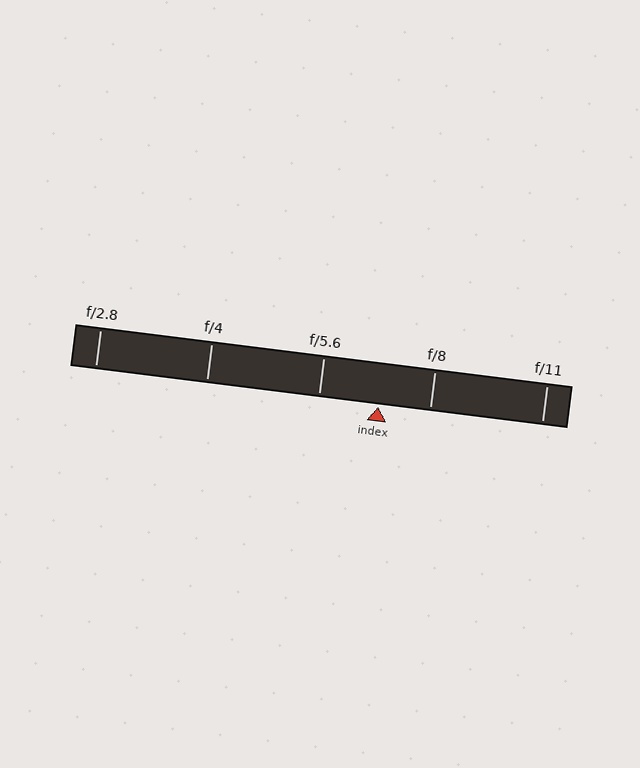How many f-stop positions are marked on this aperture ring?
There are 5 f-stop positions marked.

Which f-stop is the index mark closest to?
The index mark is closest to f/8.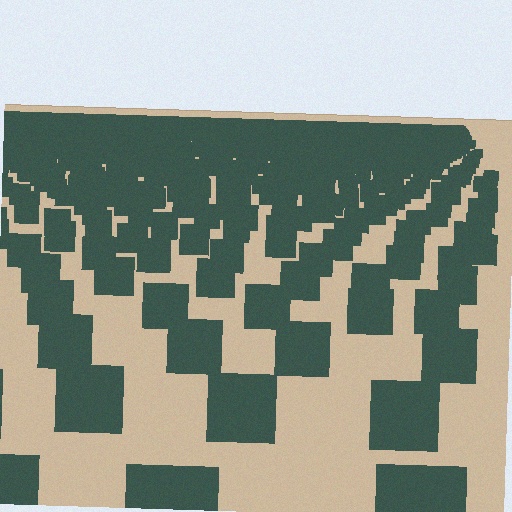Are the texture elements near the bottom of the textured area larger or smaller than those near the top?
Larger. Near the bottom, elements are closer to the viewer and appear at a bigger on-screen size.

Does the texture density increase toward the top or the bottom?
Density increases toward the top.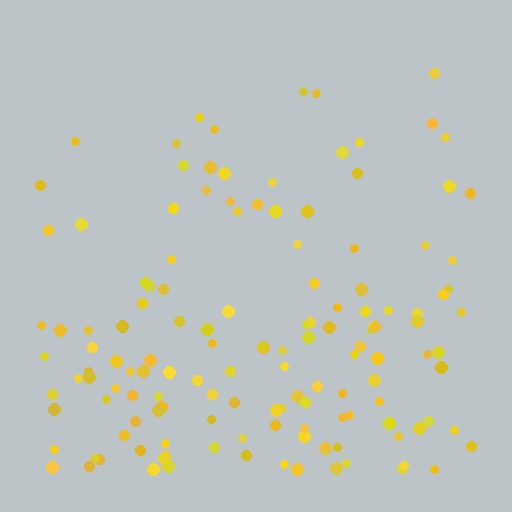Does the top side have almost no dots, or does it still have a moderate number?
Still a moderate number, just noticeably fewer than the bottom.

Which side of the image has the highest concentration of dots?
The bottom.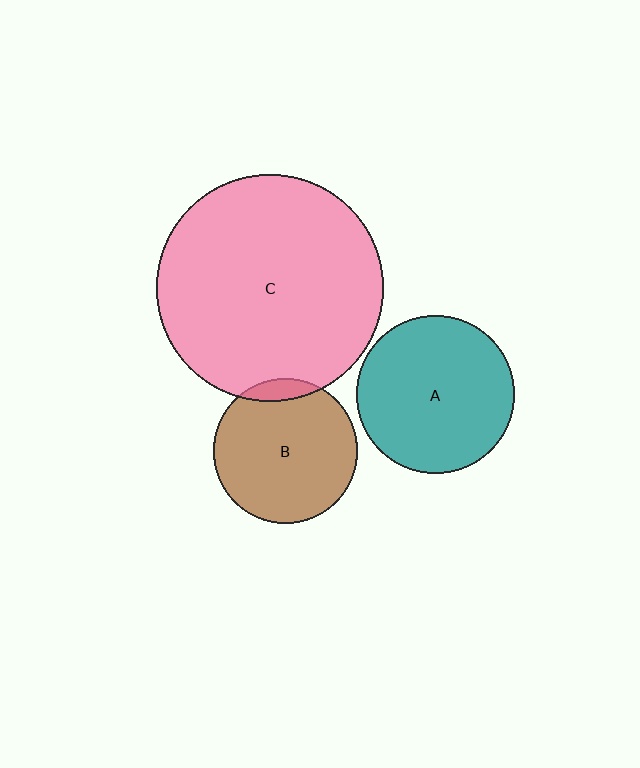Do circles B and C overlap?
Yes.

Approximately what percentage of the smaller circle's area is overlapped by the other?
Approximately 10%.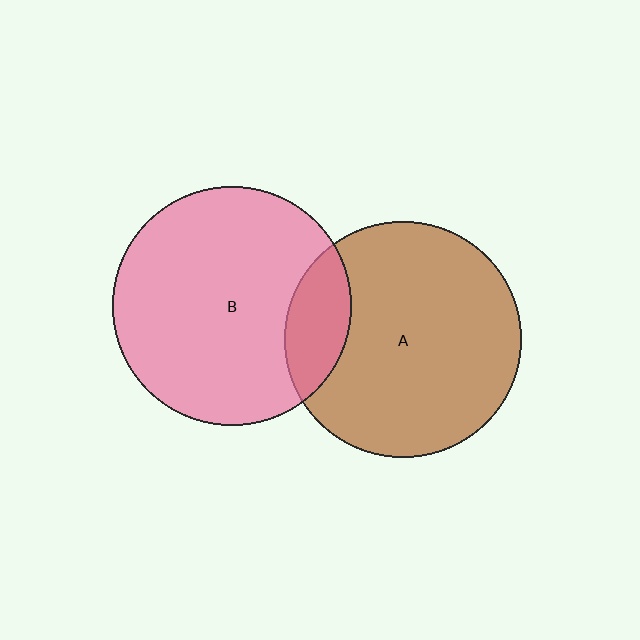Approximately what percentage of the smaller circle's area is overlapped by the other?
Approximately 15%.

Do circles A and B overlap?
Yes.